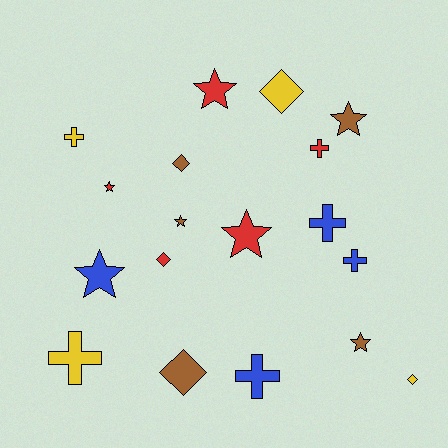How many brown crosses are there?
There are no brown crosses.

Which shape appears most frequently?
Star, with 7 objects.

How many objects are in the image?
There are 18 objects.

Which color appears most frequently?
Red, with 5 objects.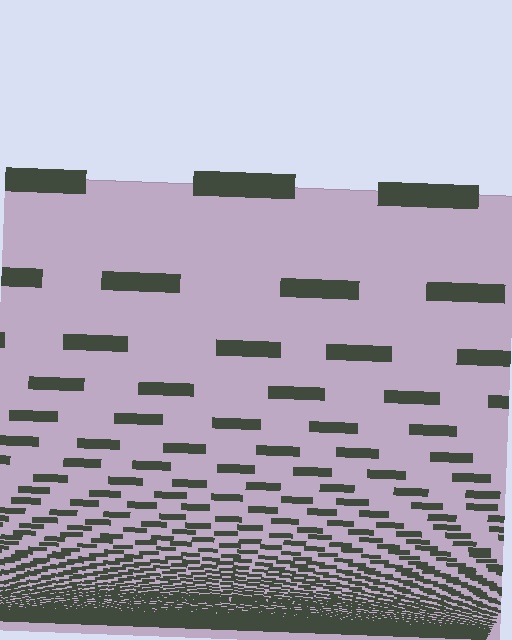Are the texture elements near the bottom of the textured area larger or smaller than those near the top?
Smaller. The gradient is inverted — elements near the bottom are smaller and denser.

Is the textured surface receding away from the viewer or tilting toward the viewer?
The surface appears to tilt toward the viewer. Texture elements get larger and sparser toward the top.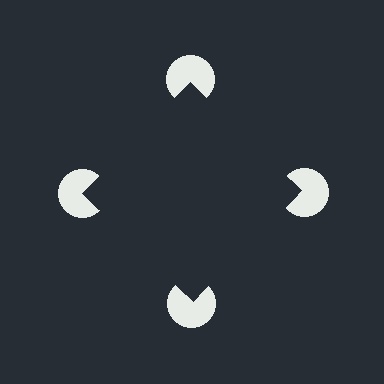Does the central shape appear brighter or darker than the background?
It typically appears slightly darker than the background, even though no actual brightness change is drawn.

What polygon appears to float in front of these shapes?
An illusory square — its edges are inferred from the aligned wedge cuts in the pac-man discs, not physically drawn.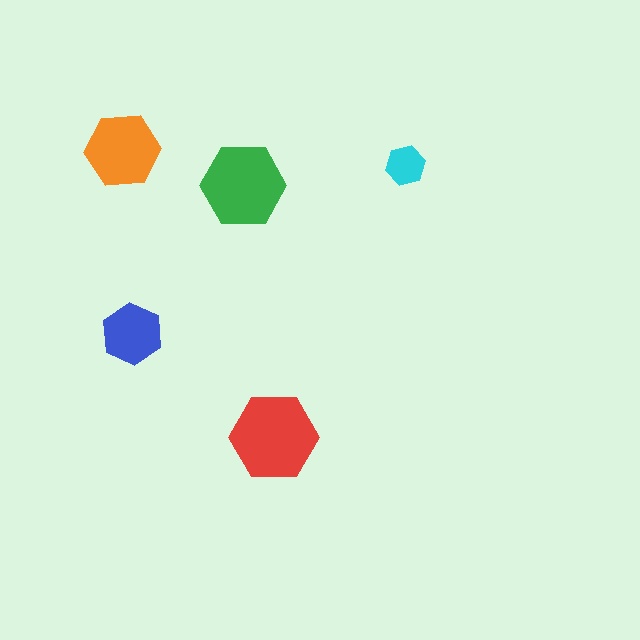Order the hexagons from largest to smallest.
the red one, the green one, the orange one, the blue one, the cyan one.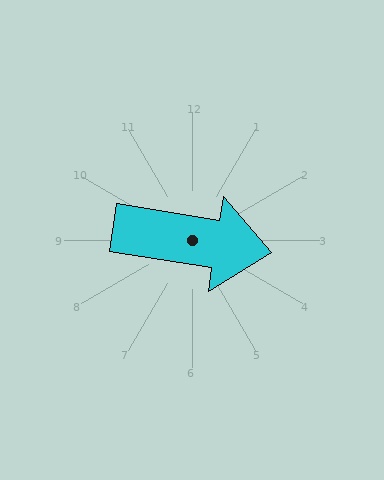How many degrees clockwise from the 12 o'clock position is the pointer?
Approximately 99 degrees.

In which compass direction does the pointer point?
East.